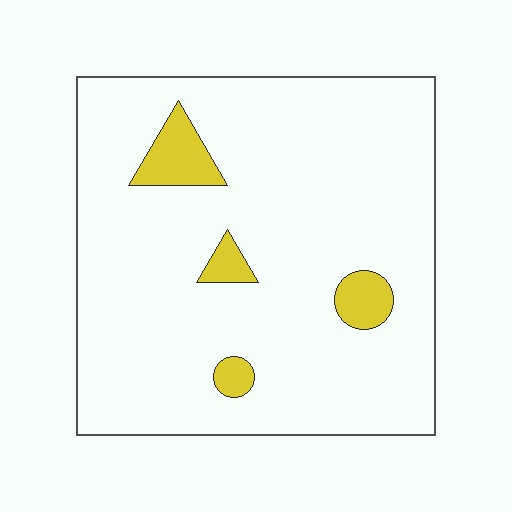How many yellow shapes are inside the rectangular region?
4.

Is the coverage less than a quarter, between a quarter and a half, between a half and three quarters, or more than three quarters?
Less than a quarter.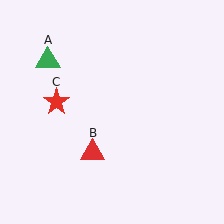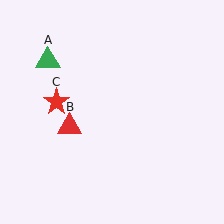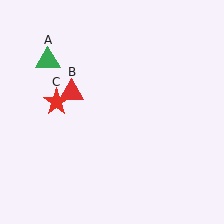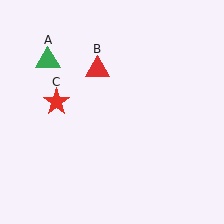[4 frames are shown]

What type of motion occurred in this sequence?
The red triangle (object B) rotated clockwise around the center of the scene.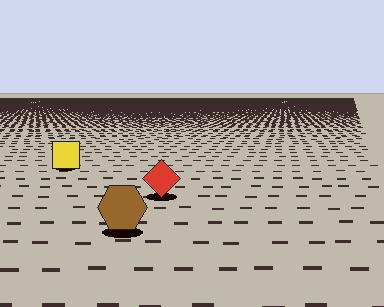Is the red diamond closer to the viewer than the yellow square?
Yes. The red diamond is closer — you can tell from the texture gradient: the ground texture is coarser near it.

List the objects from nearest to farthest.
From nearest to farthest: the brown hexagon, the red diamond, the yellow square.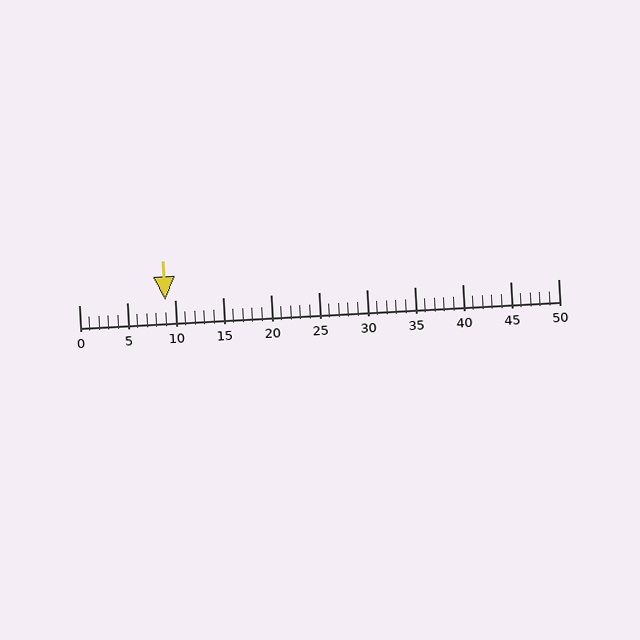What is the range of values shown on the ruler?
The ruler shows values from 0 to 50.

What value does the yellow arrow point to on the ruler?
The yellow arrow points to approximately 9.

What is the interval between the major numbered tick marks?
The major tick marks are spaced 5 units apart.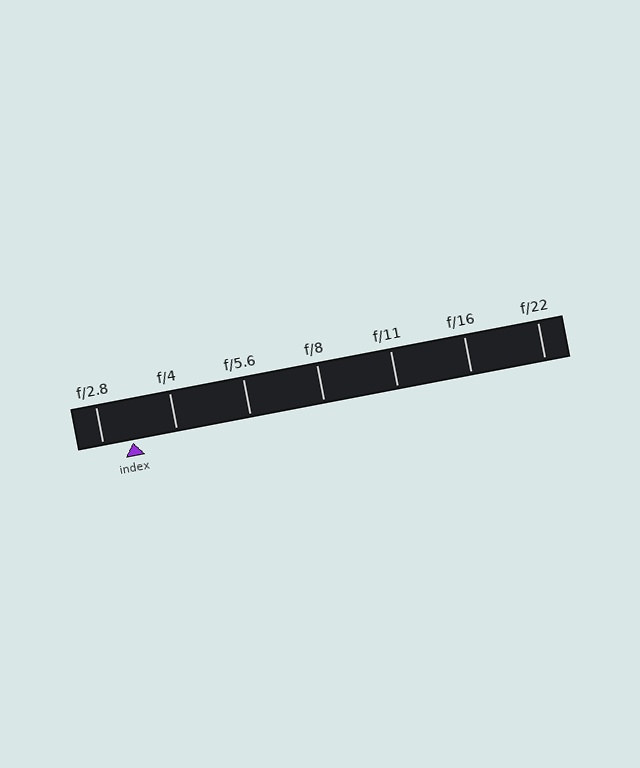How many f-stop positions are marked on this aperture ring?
There are 7 f-stop positions marked.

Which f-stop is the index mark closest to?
The index mark is closest to f/2.8.